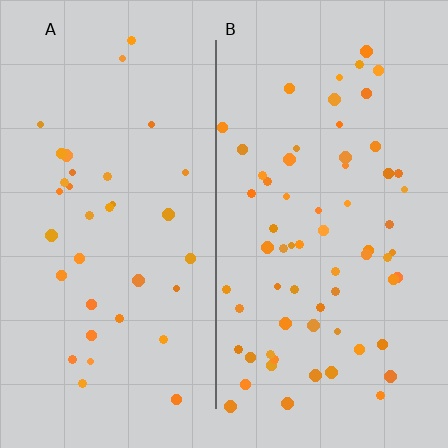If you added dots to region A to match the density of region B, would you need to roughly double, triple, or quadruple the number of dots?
Approximately double.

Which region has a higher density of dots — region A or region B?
B (the right).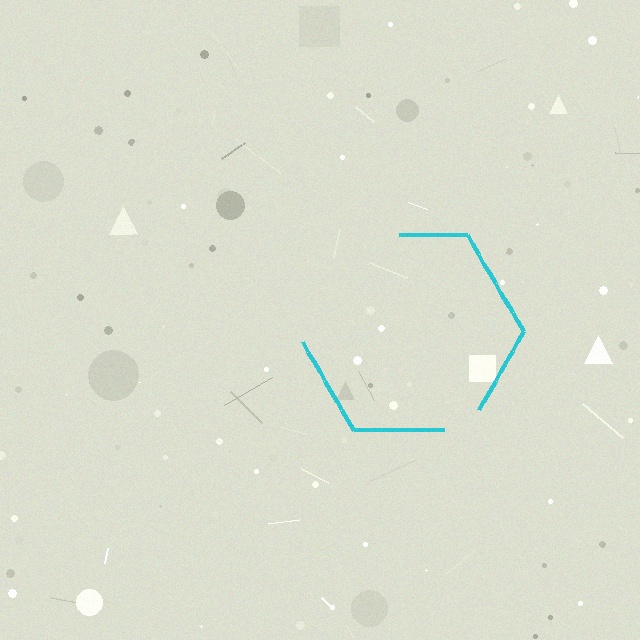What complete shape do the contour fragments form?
The contour fragments form a hexagon.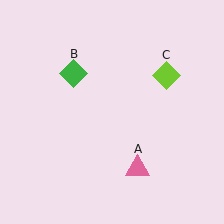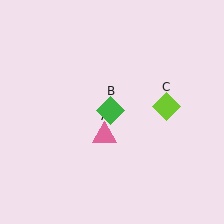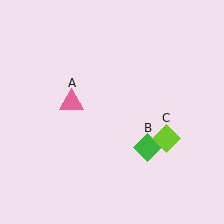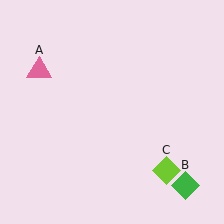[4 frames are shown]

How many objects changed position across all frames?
3 objects changed position: pink triangle (object A), green diamond (object B), lime diamond (object C).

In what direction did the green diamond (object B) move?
The green diamond (object B) moved down and to the right.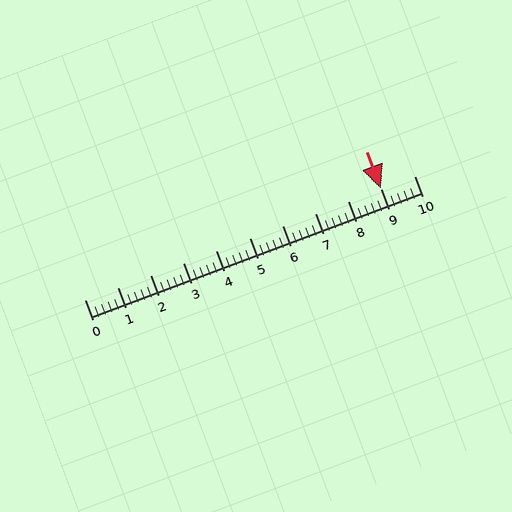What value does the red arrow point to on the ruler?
The red arrow points to approximately 9.0.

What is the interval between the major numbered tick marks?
The major tick marks are spaced 1 units apart.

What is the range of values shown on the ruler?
The ruler shows values from 0 to 10.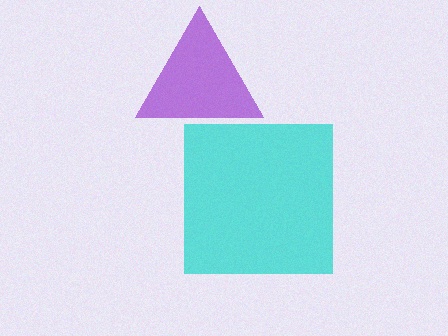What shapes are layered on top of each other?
The layered shapes are: a cyan square, a purple triangle.